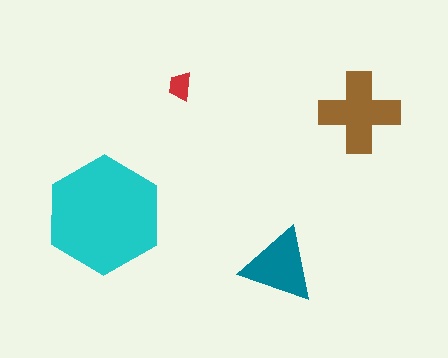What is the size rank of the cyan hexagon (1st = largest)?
1st.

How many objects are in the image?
There are 4 objects in the image.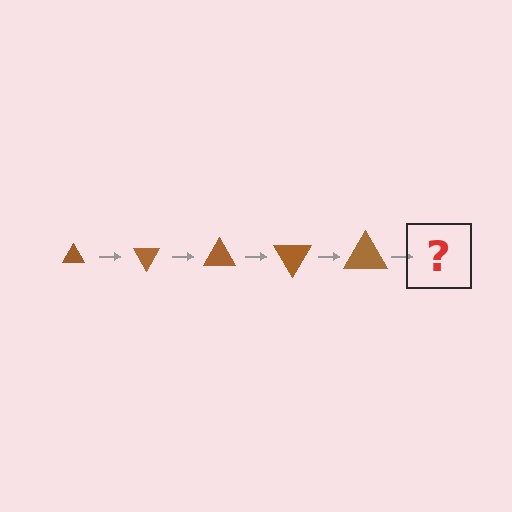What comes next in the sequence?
The next element should be a triangle, larger than the previous one and rotated 300 degrees from the start.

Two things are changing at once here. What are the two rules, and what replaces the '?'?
The two rules are that the triangle grows larger each step and it rotates 60 degrees each step. The '?' should be a triangle, larger than the previous one and rotated 300 degrees from the start.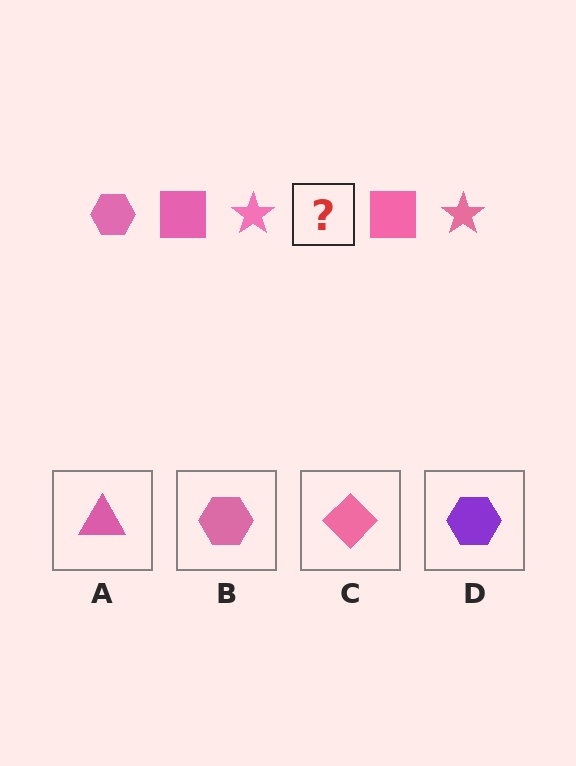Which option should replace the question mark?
Option B.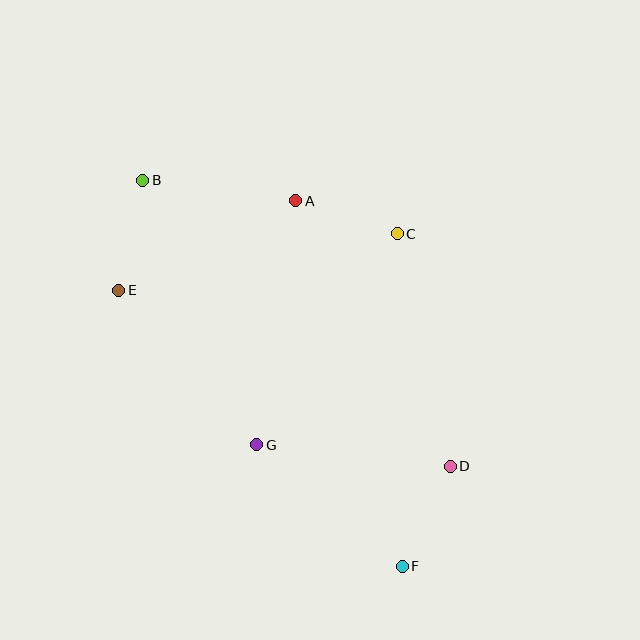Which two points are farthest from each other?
Points B and F are farthest from each other.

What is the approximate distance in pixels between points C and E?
The distance between C and E is approximately 284 pixels.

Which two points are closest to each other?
Points A and C are closest to each other.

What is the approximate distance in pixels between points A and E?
The distance between A and E is approximately 198 pixels.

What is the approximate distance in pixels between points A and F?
The distance between A and F is approximately 381 pixels.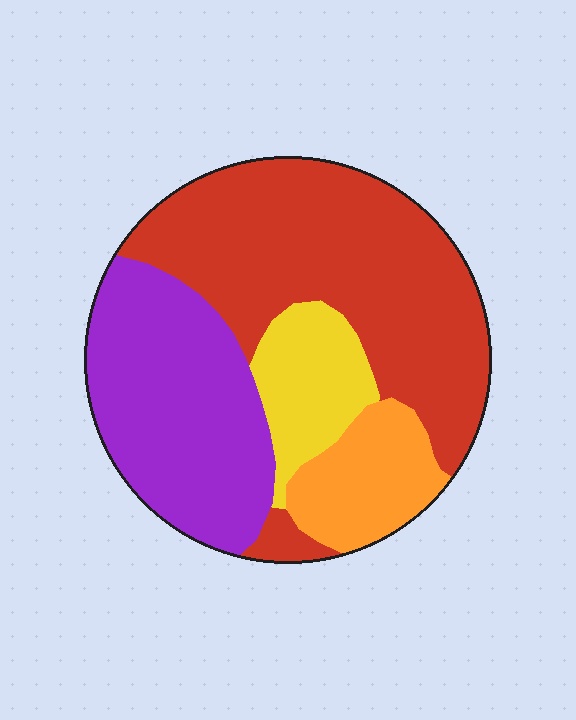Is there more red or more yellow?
Red.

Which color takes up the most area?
Red, at roughly 45%.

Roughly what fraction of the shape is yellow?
Yellow covers about 10% of the shape.